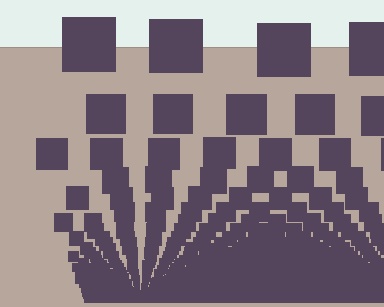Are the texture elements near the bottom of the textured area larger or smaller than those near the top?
Smaller. The gradient is inverted — elements near the bottom are smaller and denser.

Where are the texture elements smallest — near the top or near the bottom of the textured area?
Near the bottom.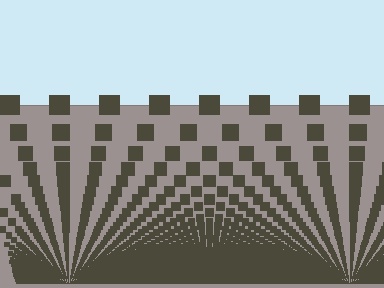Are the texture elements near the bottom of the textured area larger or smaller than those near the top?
Smaller. The gradient is inverted — elements near the bottom are smaller and denser.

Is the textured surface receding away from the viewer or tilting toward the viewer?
The surface appears to tilt toward the viewer. Texture elements get larger and sparser toward the top.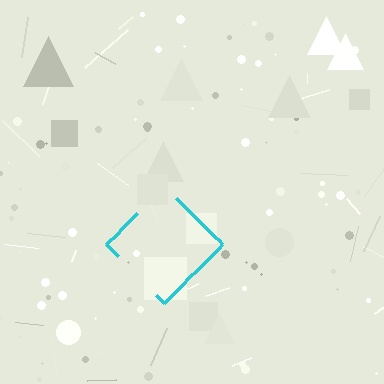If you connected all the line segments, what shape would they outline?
They would outline a diamond.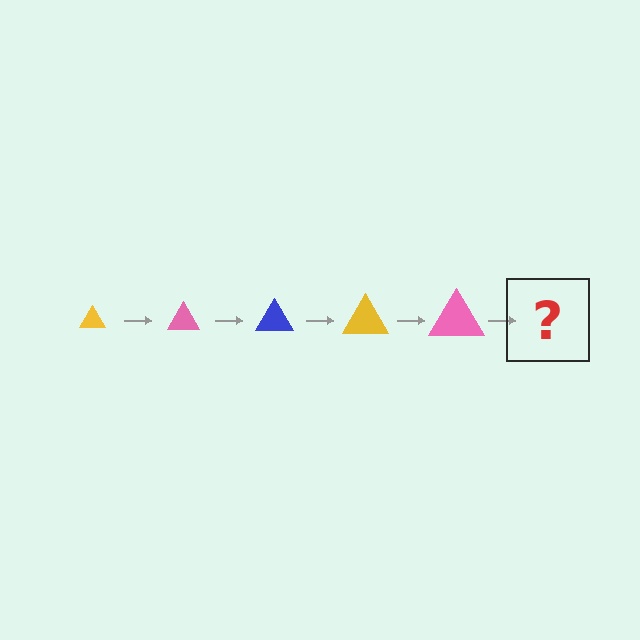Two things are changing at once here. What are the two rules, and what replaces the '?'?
The two rules are that the triangle grows larger each step and the color cycles through yellow, pink, and blue. The '?' should be a blue triangle, larger than the previous one.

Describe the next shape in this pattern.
It should be a blue triangle, larger than the previous one.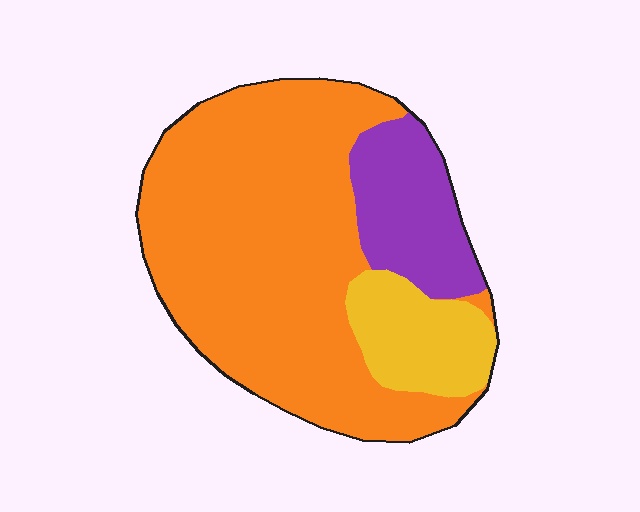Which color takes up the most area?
Orange, at roughly 70%.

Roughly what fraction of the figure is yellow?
Yellow takes up about one eighth (1/8) of the figure.